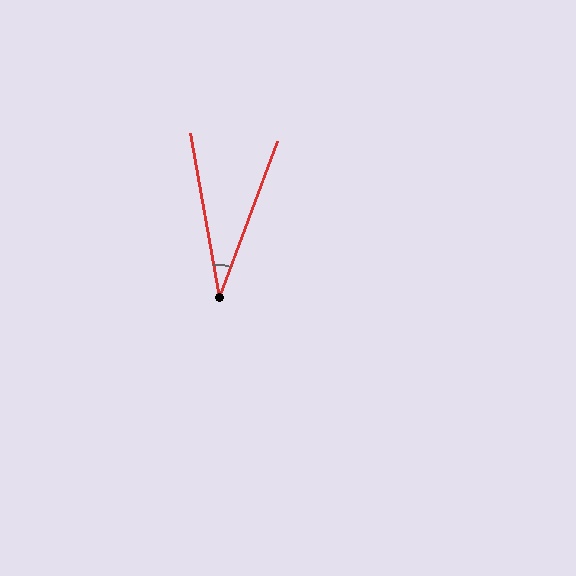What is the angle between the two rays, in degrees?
Approximately 30 degrees.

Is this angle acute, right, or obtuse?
It is acute.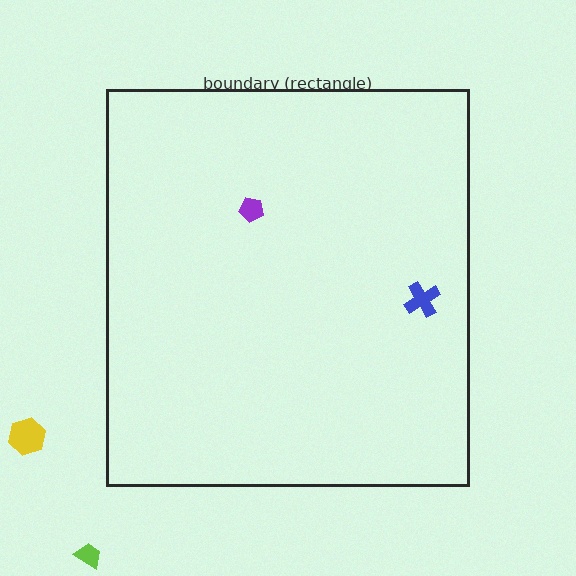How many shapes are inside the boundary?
2 inside, 2 outside.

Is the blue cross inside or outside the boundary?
Inside.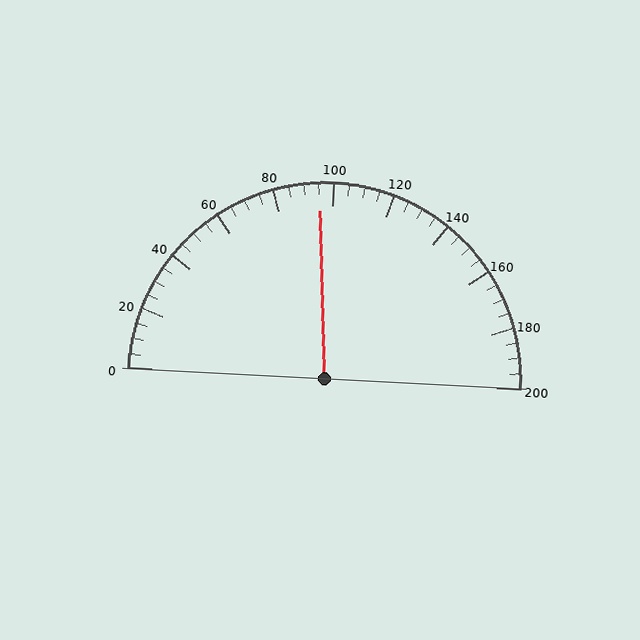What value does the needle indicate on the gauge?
The needle indicates approximately 95.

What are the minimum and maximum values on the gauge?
The gauge ranges from 0 to 200.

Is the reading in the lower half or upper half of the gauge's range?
The reading is in the lower half of the range (0 to 200).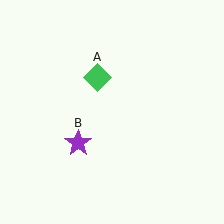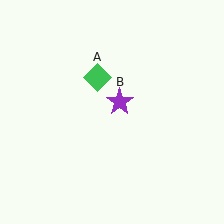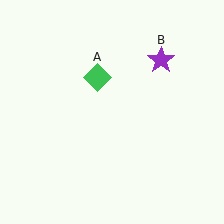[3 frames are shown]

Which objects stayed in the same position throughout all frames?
Green diamond (object A) remained stationary.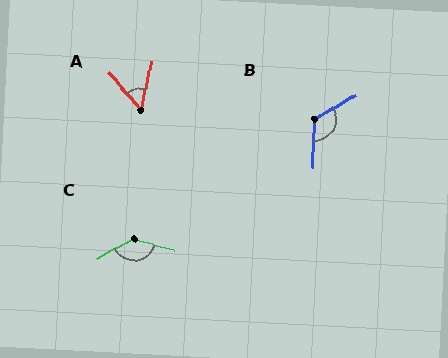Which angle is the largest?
C, at approximately 137 degrees.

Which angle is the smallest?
A, at approximately 53 degrees.